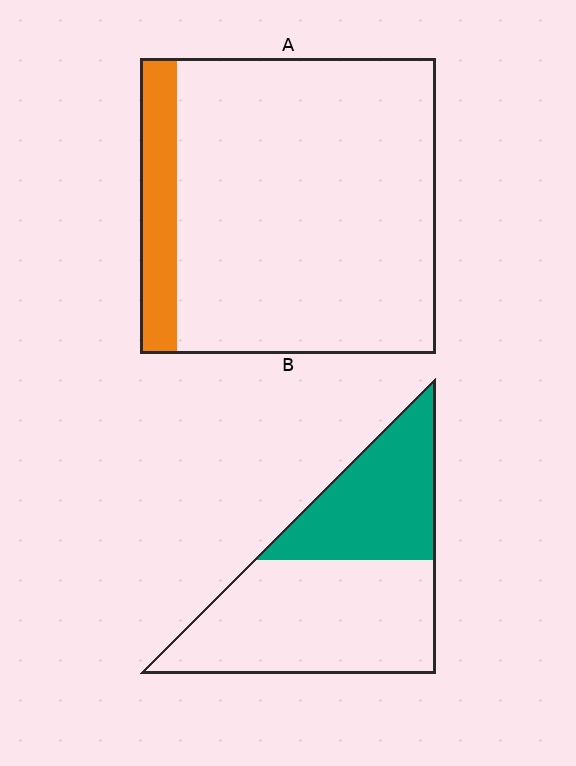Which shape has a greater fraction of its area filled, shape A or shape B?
Shape B.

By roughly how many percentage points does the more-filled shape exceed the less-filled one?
By roughly 25 percentage points (B over A).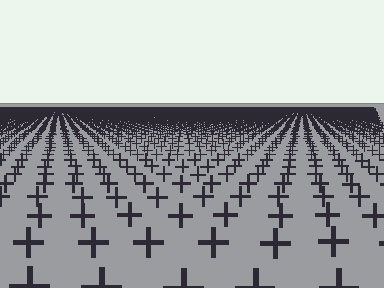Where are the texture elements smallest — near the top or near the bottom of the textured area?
Near the top.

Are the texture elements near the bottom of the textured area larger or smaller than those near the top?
Larger. Near the bottom, elements are closer to the viewer and appear at a bigger on-screen size.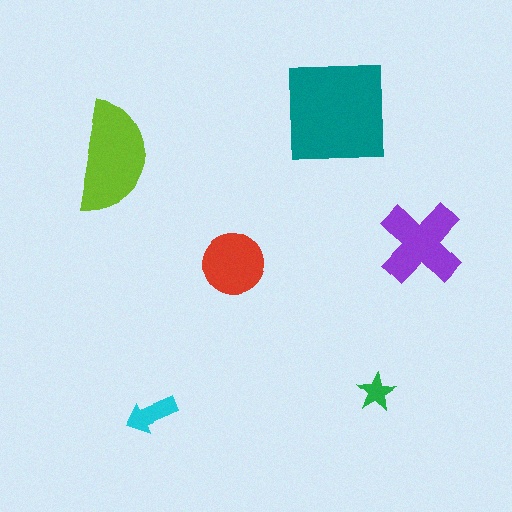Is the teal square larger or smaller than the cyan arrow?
Larger.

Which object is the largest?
The teal square.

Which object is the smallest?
The green star.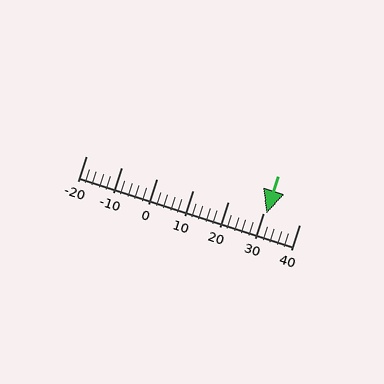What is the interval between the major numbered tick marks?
The major tick marks are spaced 10 units apart.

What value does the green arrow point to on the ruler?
The green arrow points to approximately 31.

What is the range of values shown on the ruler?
The ruler shows values from -20 to 40.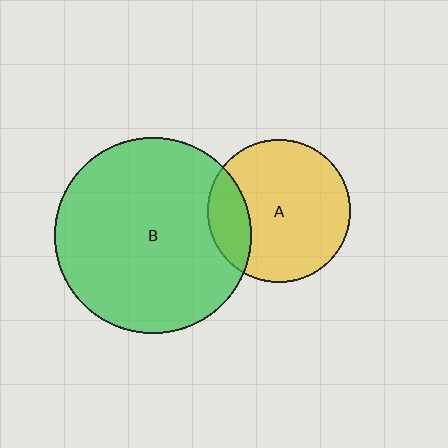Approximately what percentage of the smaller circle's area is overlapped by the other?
Approximately 20%.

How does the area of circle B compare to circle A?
Approximately 1.9 times.